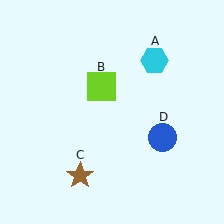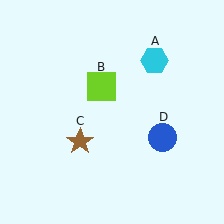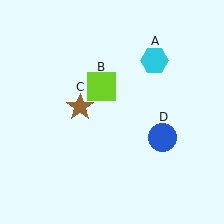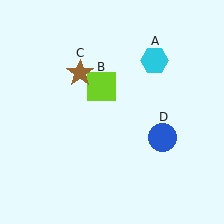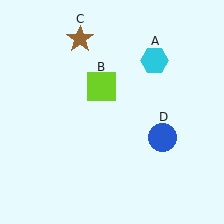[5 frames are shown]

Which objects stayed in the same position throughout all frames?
Cyan hexagon (object A) and lime square (object B) and blue circle (object D) remained stationary.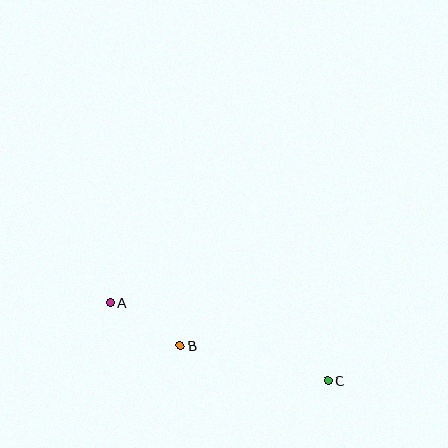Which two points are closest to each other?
Points A and B are closest to each other.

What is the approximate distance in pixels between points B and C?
The distance between B and C is approximately 151 pixels.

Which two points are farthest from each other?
Points A and C are farthest from each other.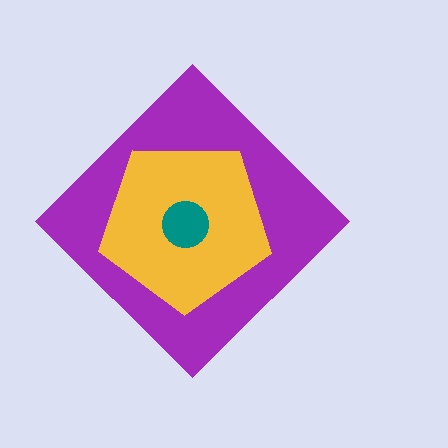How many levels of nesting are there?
3.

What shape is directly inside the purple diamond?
The yellow pentagon.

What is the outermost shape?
The purple diamond.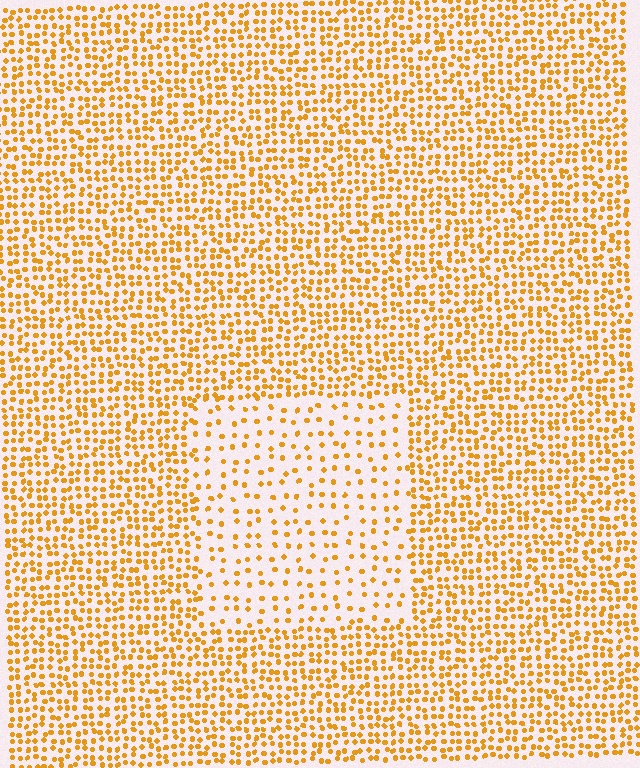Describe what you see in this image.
The image contains small orange elements arranged at two different densities. A rectangle-shaped region is visible where the elements are less densely packed than the surrounding area.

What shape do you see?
I see a rectangle.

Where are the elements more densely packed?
The elements are more densely packed outside the rectangle boundary.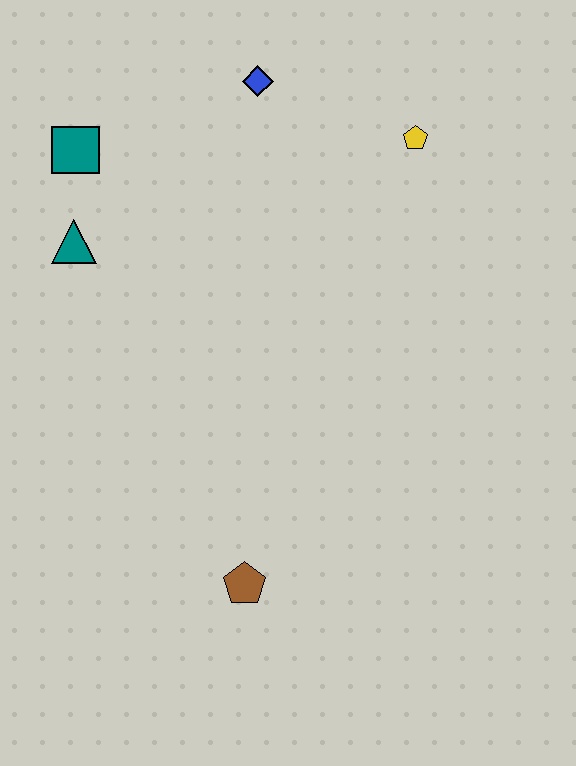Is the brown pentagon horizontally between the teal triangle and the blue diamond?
Yes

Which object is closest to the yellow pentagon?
The blue diamond is closest to the yellow pentagon.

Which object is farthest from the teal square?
The brown pentagon is farthest from the teal square.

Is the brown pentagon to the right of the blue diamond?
No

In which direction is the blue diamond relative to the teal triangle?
The blue diamond is to the right of the teal triangle.